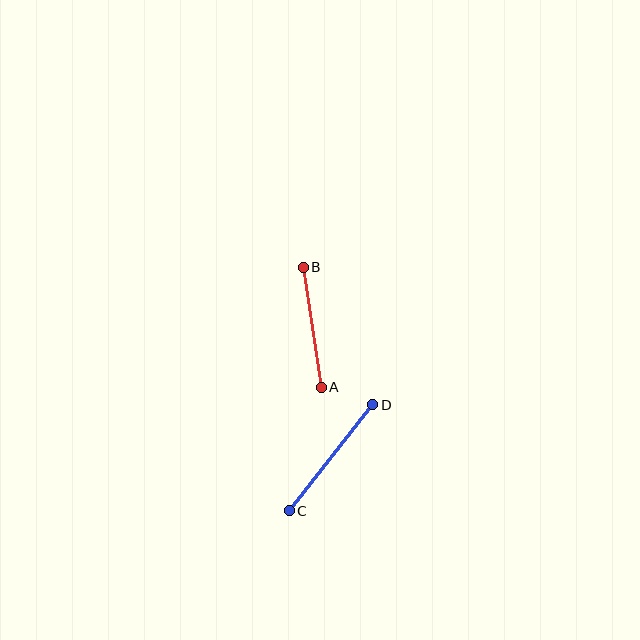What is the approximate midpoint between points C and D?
The midpoint is at approximately (331, 458) pixels.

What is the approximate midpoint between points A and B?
The midpoint is at approximately (312, 327) pixels.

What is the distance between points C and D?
The distance is approximately 135 pixels.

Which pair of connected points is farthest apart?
Points C and D are farthest apart.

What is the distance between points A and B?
The distance is approximately 122 pixels.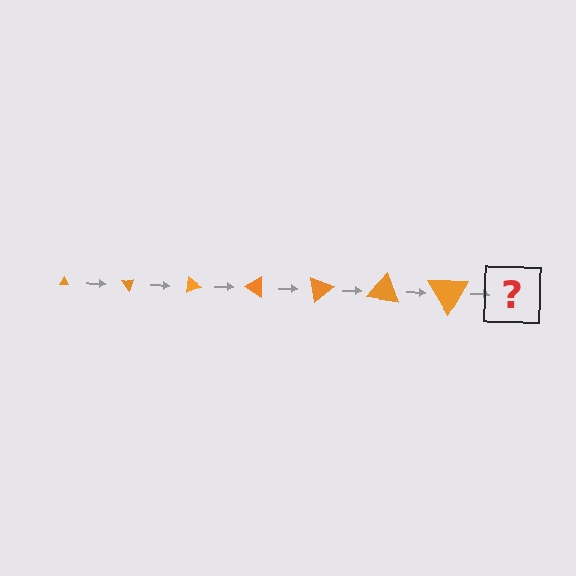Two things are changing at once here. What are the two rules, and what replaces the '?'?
The two rules are that the triangle grows larger each step and it rotates 50 degrees each step. The '?' should be a triangle, larger than the previous one and rotated 350 degrees from the start.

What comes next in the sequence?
The next element should be a triangle, larger than the previous one and rotated 350 degrees from the start.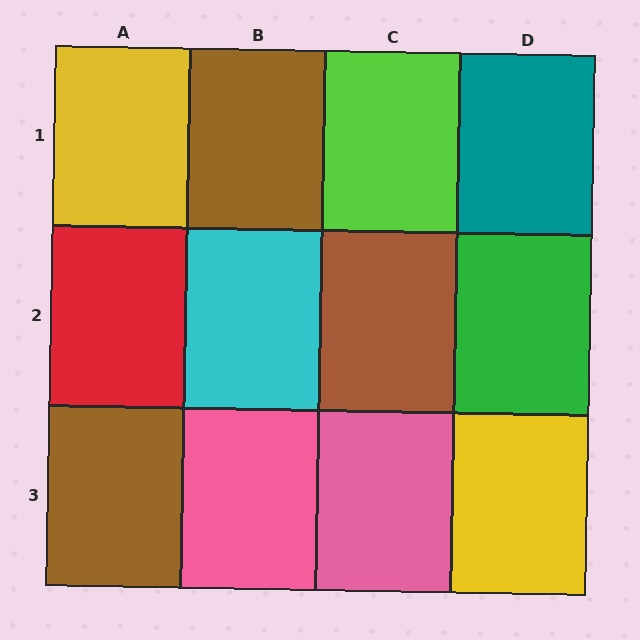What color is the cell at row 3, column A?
Brown.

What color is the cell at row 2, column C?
Brown.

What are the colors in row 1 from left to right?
Yellow, brown, lime, teal.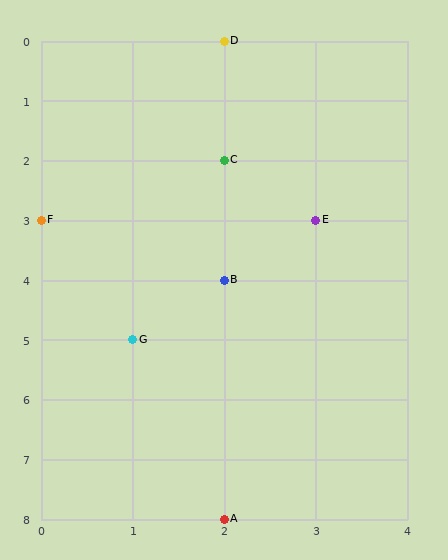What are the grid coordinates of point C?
Point C is at grid coordinates (2, 2).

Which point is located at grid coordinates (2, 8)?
Point A is at (2, 8).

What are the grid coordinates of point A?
Point A is at grid coordinates (2, 8).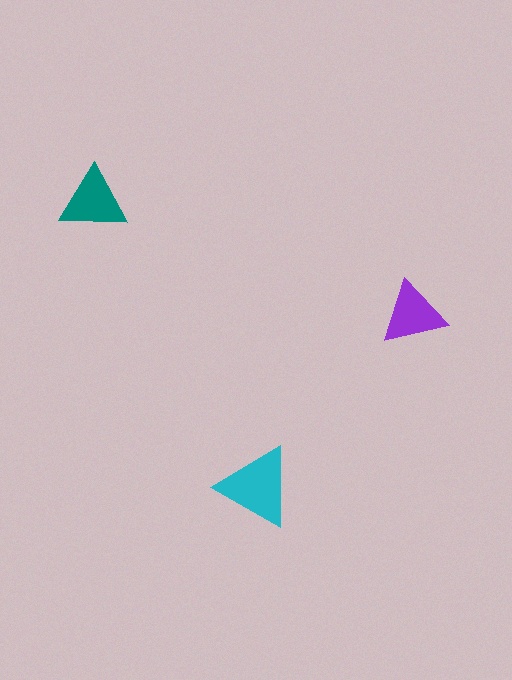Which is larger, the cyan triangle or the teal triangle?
The cyan one.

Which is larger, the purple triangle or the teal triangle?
The teal one.